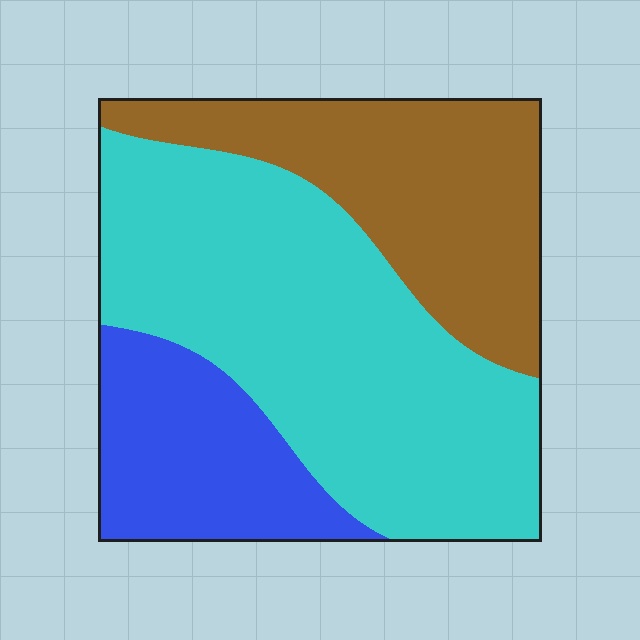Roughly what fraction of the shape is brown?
Brown covers about 30% of the shape.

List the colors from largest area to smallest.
From largest to smallest: cyan, brown, blue.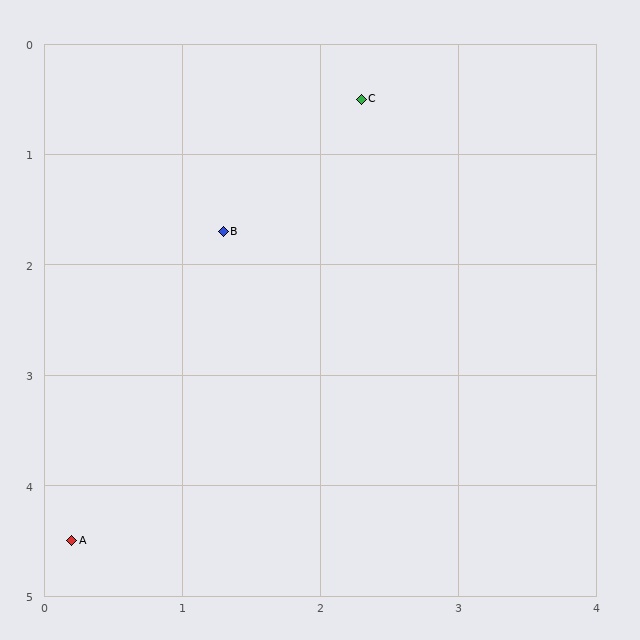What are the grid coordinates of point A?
Point A is at approximately (0.2, 4.5).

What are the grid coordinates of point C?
Point C is at approximately (2.3, 0.5).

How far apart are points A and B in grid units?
Points A and B are about 3.0 grid units apart.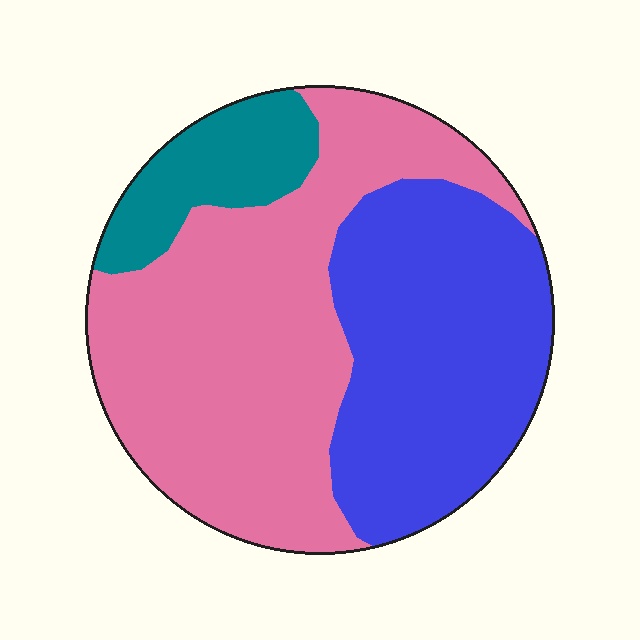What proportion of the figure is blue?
Blue covers about 35% of the figure.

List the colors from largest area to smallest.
From largest to smallest: pink, blue, teal.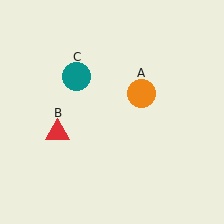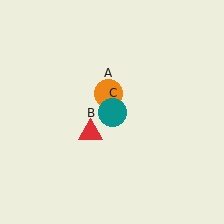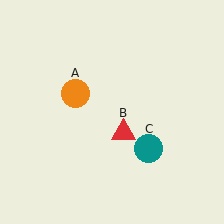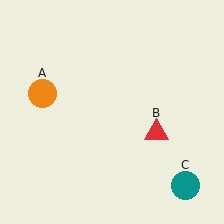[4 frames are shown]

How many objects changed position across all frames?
3 objects changed position: orange circle (object A), red triangle (object B), teal circle (object C).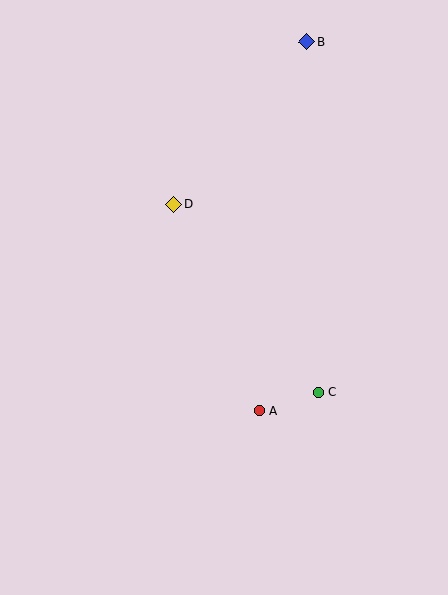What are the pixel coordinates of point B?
Point B is at (307, 42).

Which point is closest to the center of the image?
Point D at (174, 204) is closest to the center.